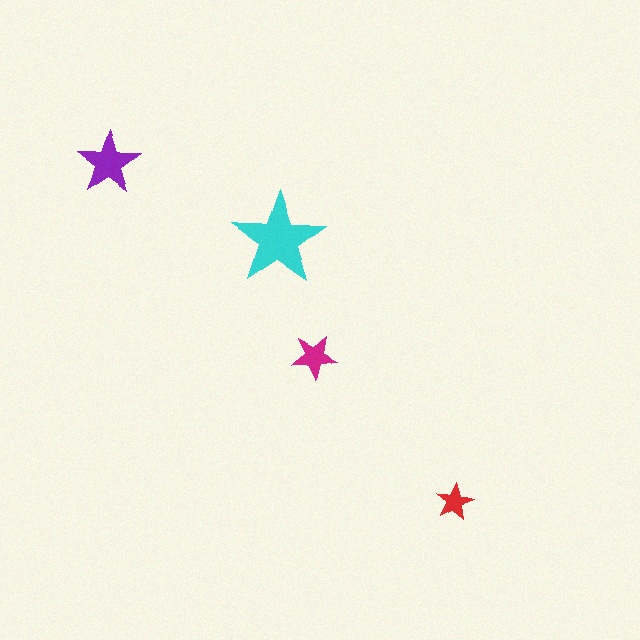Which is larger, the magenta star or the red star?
The magenta one.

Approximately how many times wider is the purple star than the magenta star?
About 1.5 times wider.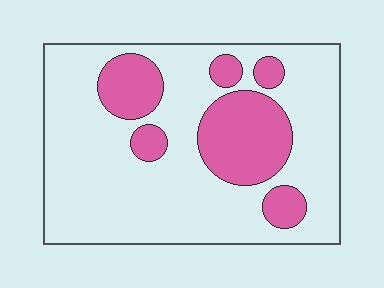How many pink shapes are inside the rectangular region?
6.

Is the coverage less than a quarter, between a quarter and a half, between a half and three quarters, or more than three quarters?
Between a quarter and a half.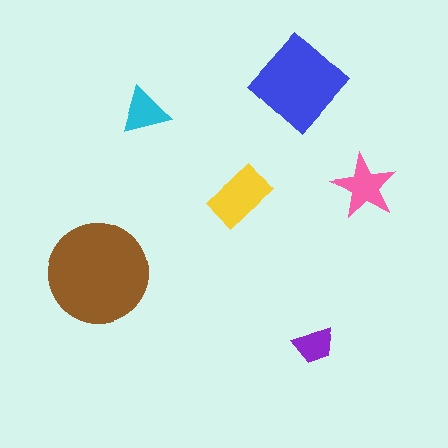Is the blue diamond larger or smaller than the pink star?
Larger.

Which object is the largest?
The brown circle.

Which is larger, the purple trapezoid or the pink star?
The pink star.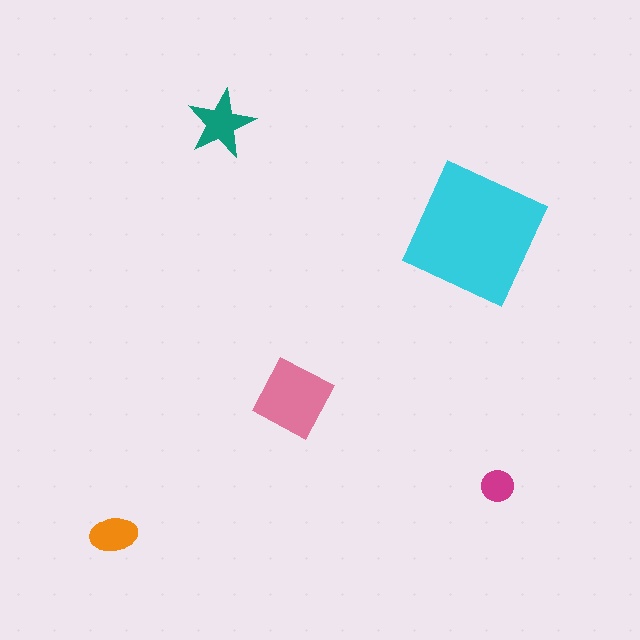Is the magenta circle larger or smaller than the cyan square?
Smaller.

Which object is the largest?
The cyan square.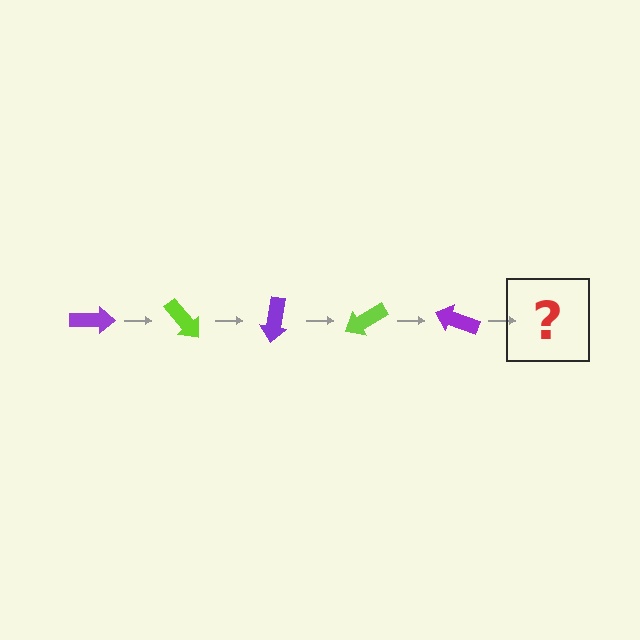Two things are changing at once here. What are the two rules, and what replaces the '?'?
The two rules are that it rotates 50 degrees each step and the color cycles through purple and lime. The '?' should be a lime arrow, rotated 250 degrees from the start.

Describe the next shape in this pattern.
It should be a lime arrow, rotated 250 degrees from the start.